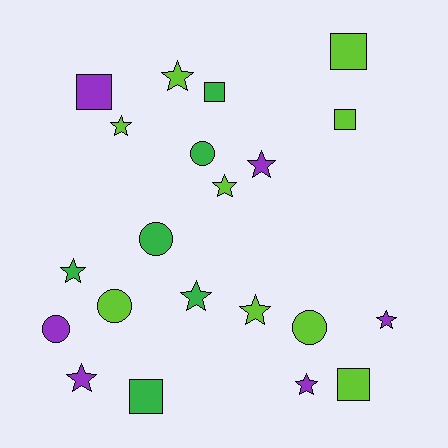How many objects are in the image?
There are 21 objects.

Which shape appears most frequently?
Star, with 10 objects.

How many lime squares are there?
There are 3 lime squares.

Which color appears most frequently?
Lime, with 9 objects.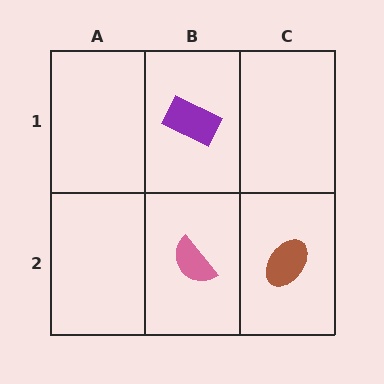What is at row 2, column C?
A brown ellipse.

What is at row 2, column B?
A pink semicircle.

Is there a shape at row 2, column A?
No, that cell is empty.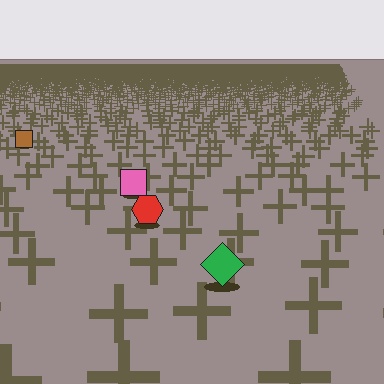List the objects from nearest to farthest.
From nearest to farthest: the green diamond, the red hexagon, the pink square, the brown square.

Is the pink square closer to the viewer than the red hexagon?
No. The red hexagon is closer — you can tell from the texture gradient: the ground texture is coarser near it.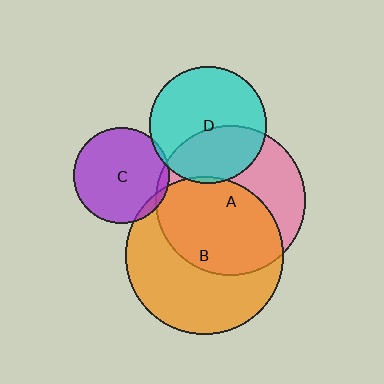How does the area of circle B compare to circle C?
Approximately 2.7 times.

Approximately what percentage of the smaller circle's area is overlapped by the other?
Approximately 55%.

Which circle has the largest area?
Circle B (orange).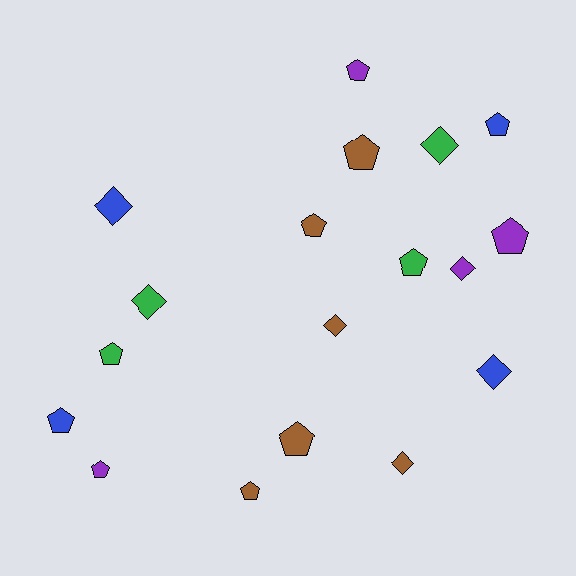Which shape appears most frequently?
Pentagon, with 11 objects.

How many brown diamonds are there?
There are 2 brown diamonds.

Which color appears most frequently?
Brown, with 6 objects.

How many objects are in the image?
There are 18 objects.